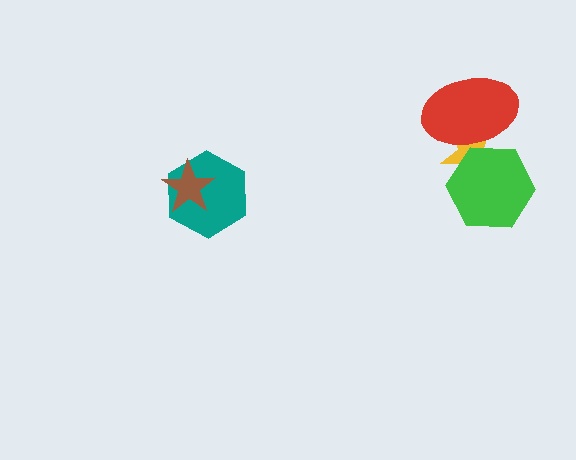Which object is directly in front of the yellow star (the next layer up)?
The green hexagon is directly in front of the yellow star.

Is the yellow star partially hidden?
Yes, it is partially covered by another shape.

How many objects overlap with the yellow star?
2 objects overlap with the yellow star.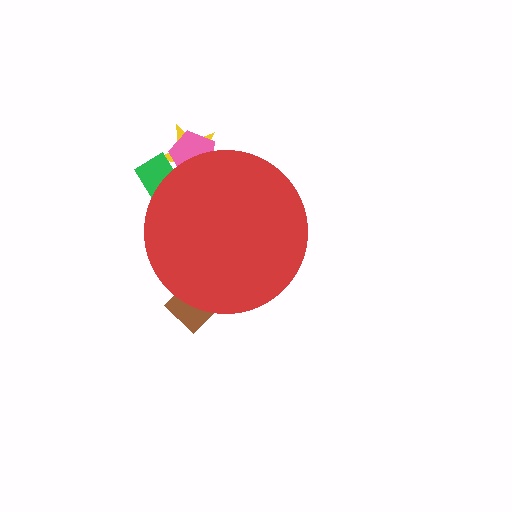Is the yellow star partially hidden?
Yes, the yellow star is partially hidden behind the red circle.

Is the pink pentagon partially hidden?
Yes, the pink pentagon is partially hidden behind the red circle.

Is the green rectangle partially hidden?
Yes, the green rectangle is partially hidden behind the red circle.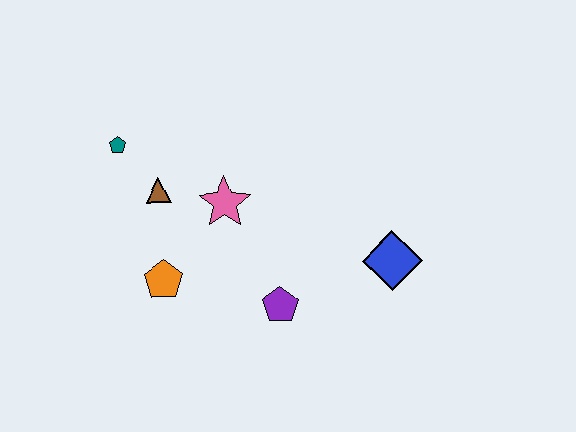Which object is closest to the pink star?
The brown triangle is closest to the pink star.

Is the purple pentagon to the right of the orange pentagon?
Yes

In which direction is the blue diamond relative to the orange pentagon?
The blue diamond is to the right of the orange pentagon.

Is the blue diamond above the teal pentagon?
No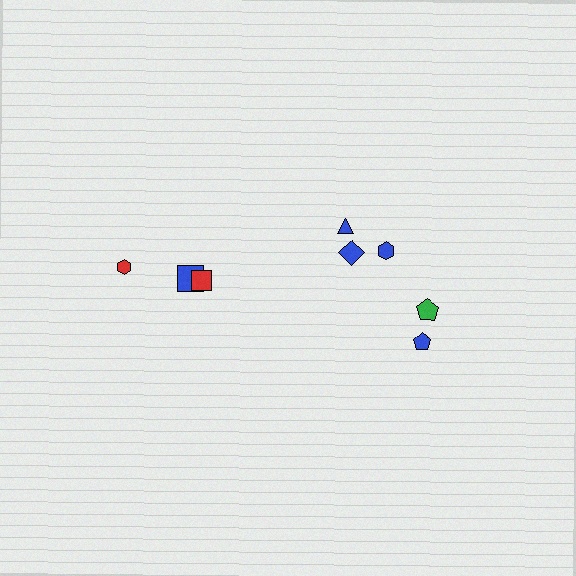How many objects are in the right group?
There are 5 objects.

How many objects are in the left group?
There are 3 objects.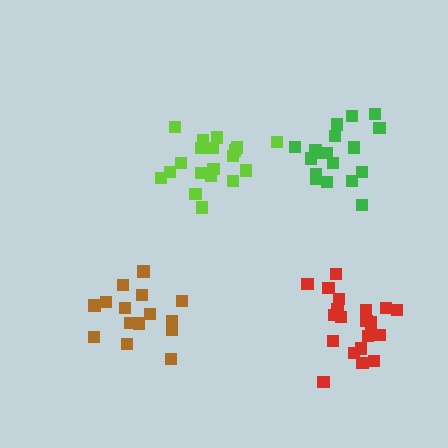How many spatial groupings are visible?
There are 4 spatial groupings.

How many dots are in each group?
Group 1: 17 dots, Group 2: 18 dots, Group 3: 21 dots, Group 4: 19 dots (75 total).